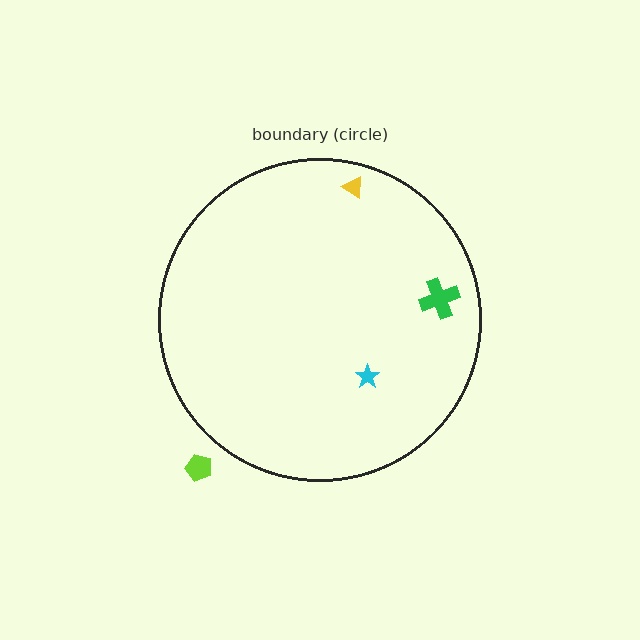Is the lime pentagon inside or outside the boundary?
Outside.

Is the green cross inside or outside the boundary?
Inside.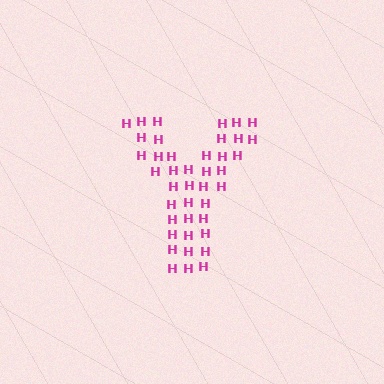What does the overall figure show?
The overall figure shows the letter Y.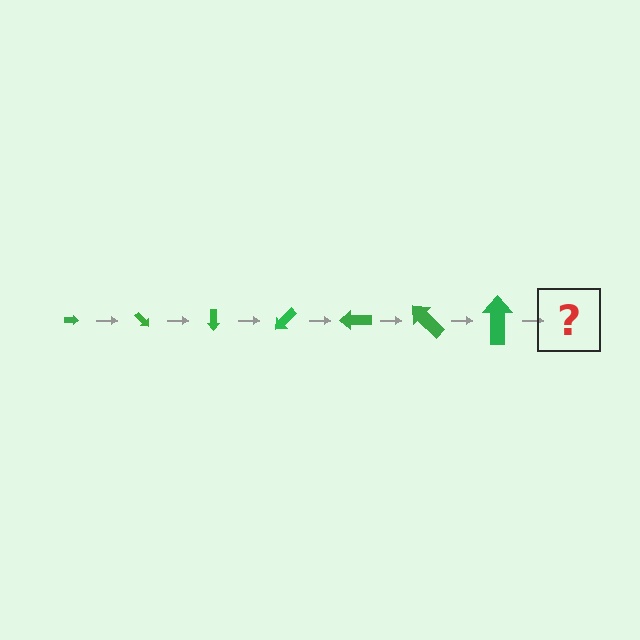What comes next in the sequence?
The next element should be an arrow, larger than the previous one and rotated 315 degrees from the start.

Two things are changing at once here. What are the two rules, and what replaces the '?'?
The two rules are that the arrow grows larger each step and it rotates 45 degrees each step. The '?' should be an arrow, larger than the previous one and rotated 315 degrees from the start.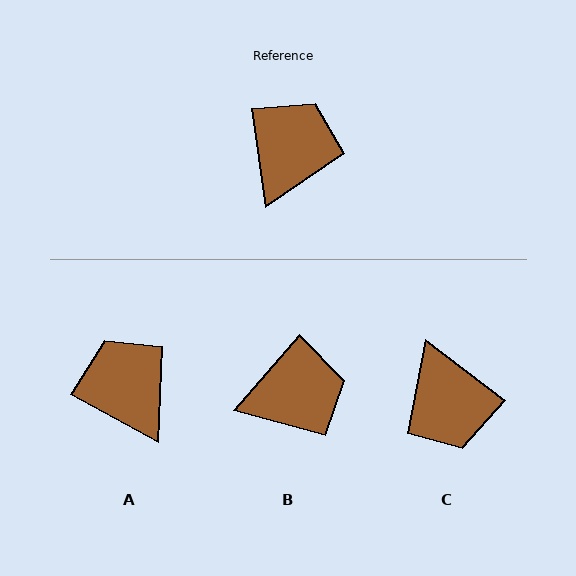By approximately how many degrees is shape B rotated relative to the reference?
Approximately 49 degrees clockwise.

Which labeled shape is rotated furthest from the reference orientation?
C, about 135 degrees away.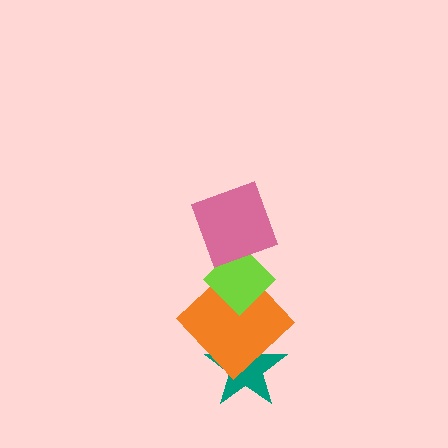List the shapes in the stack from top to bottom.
From top to bottom: the pink square, the lime diamond, the orange diamond, the teal star.